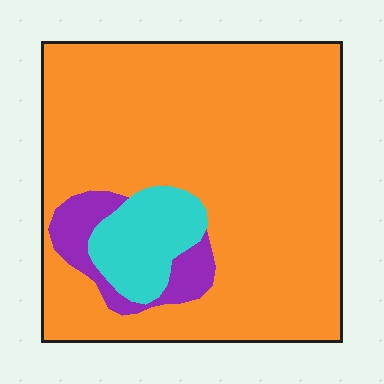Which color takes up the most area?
Orange, at roughly 80%.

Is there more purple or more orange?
Orange.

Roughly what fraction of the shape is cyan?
Cyan takes up about one tenth (1/10) of the shape.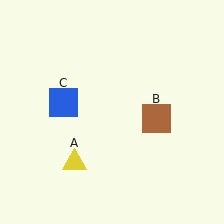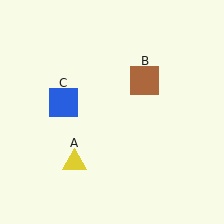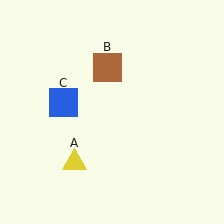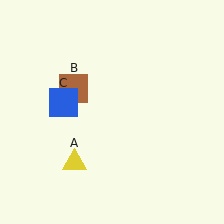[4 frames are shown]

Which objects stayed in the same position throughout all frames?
Yellow triangle (object A) and blue square (object C) remained stationary.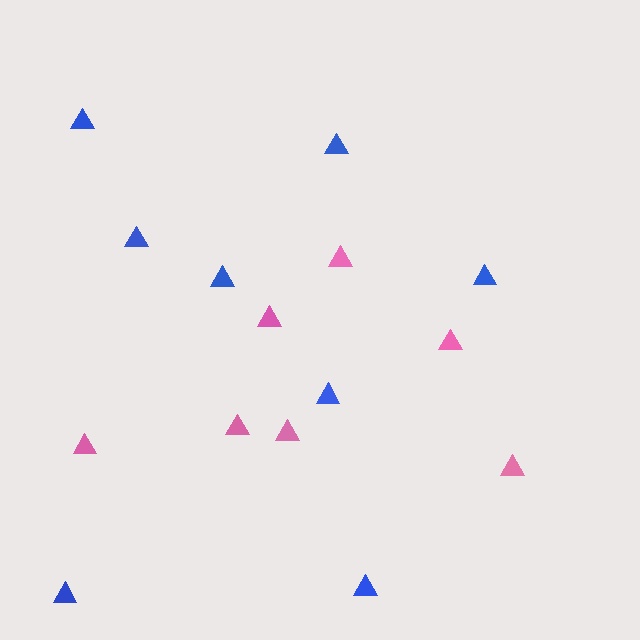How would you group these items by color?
There are 2 groups: one group of blue triangles (8) and one group of pink triangles (7).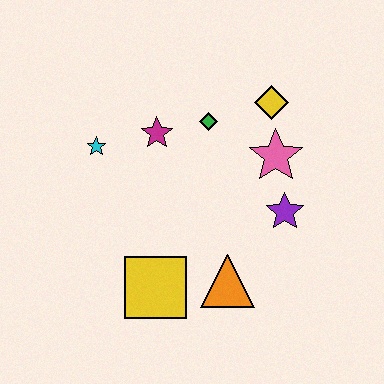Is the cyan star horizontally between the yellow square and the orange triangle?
No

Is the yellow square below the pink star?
Yes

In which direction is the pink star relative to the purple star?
The pink star is above the purple star.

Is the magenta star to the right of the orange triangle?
No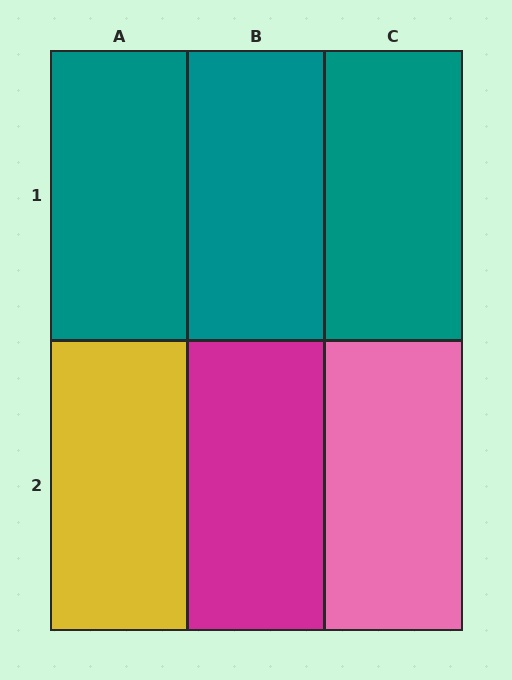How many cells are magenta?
1 cell is magenta.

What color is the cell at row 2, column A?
Yellow.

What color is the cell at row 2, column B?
Magenta.